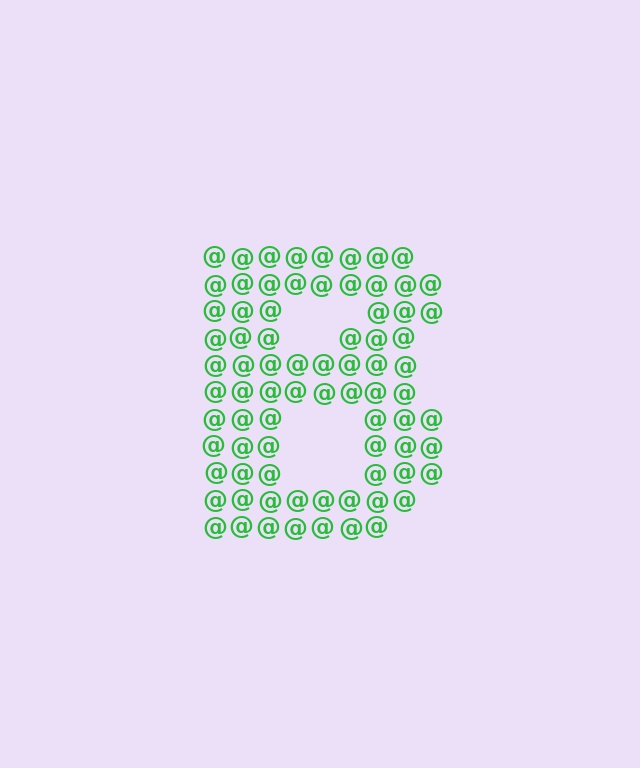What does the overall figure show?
The overall figure shows the letter B.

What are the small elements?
The small elements are at signs.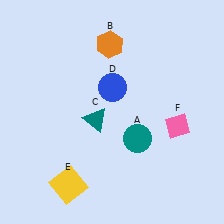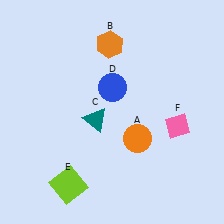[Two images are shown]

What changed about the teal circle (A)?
In Image 1, A is teal. In Image 2, it changed to orange.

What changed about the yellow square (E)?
In Image 1, E is yellow. In Image 2, it changed to lime.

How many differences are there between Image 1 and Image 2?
There are 2 differences between the two images.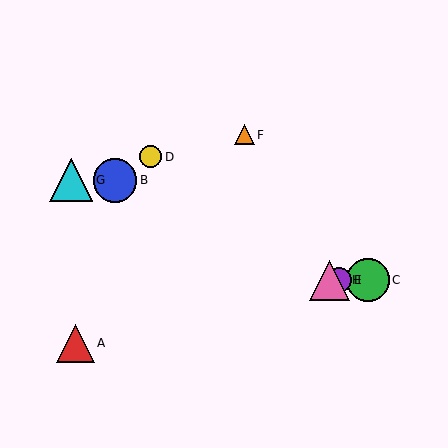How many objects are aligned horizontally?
3 objects (C, E, H) are aligned horizontally.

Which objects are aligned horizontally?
Objects C, E, H are aligned horizontally.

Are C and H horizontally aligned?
Yes, both are at y≈280.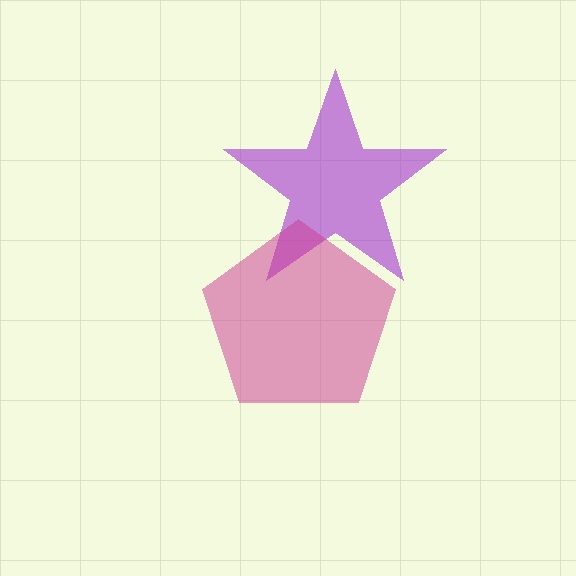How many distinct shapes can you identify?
There are 2 distinct shapes: a purple star, a magenta pentagon.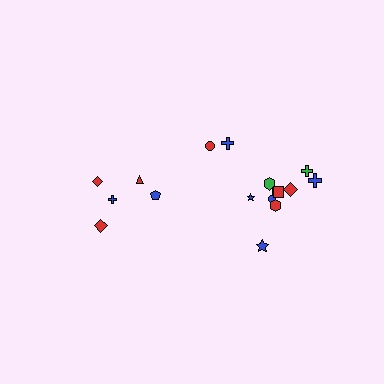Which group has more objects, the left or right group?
The right group.